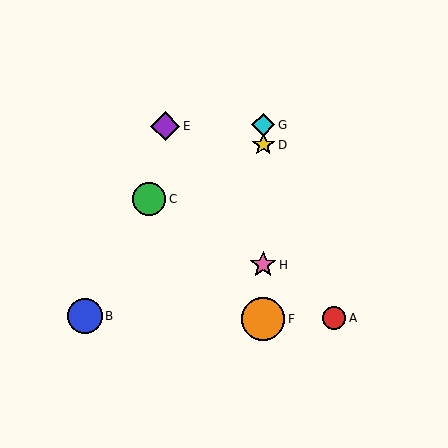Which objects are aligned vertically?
Objects D, F, G, H are aligned vertically.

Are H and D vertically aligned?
Yes, both are at x≈263.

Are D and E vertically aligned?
No, D is at x≈263 and E is at x≈165.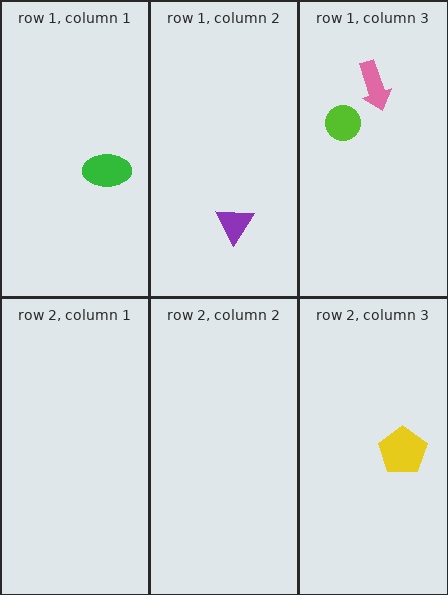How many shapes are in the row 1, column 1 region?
1.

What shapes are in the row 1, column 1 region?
The green ellipse.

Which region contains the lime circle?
The row 1, column 3 region.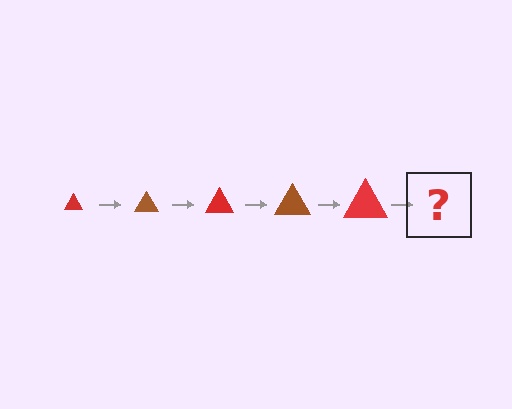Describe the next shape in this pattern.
It should be a brown triangle, larger than the previous one.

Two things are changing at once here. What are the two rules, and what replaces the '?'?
The two rules are that the triangle grows larger each step and the color cycles through red and brown. The '?' should be a brown triangle, larger than the previous one.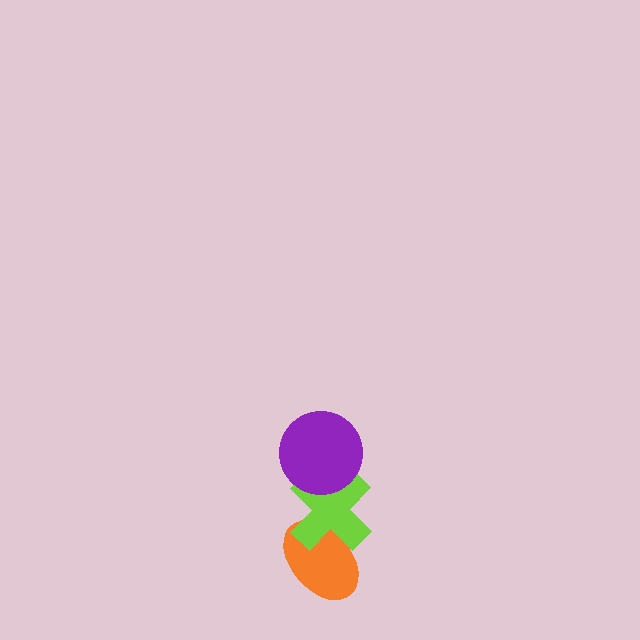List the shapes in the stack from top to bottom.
From top to bottom: the purple circle, the lime cross, the orange ellipse.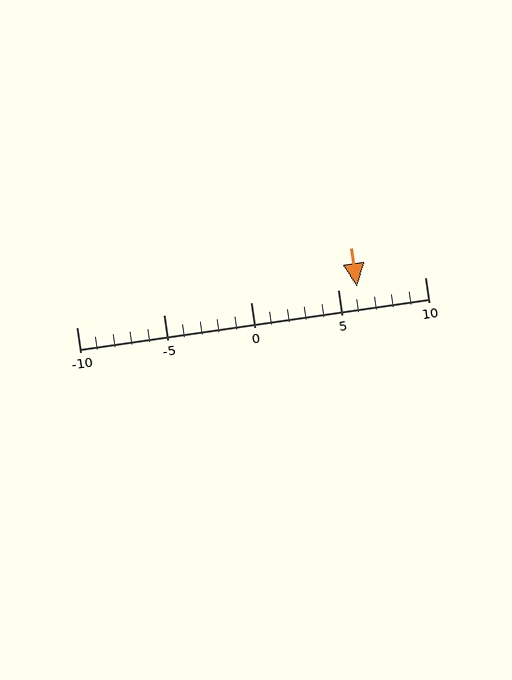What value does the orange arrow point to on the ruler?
The orange arrow points to approximately 6.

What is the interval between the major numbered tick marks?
The major tick marks are spaced 5 units apart.